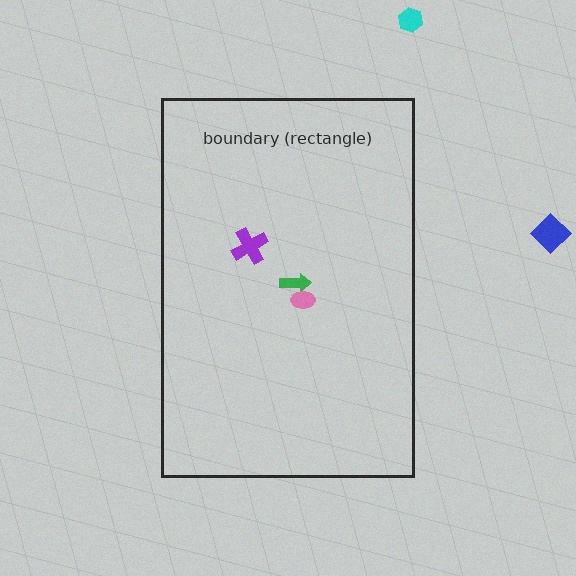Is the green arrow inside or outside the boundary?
Inside.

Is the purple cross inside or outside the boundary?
Inside.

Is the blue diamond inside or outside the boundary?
Outside.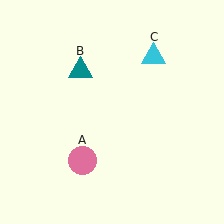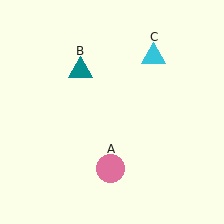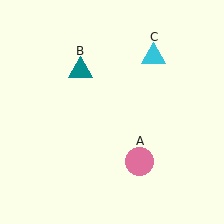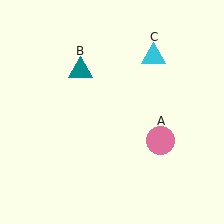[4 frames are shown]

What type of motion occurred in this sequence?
The pink circle (object A) rotated counterclockwise around the center of the scene.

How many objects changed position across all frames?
1 object changed position: pink circle (object A).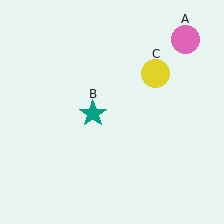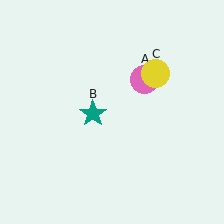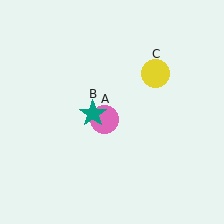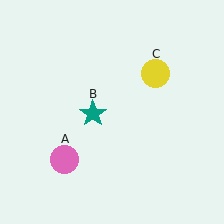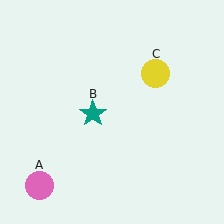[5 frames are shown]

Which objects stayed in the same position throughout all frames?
Teal star (object B) and yellow circle (object C) remained stationary.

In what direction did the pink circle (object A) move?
The pink circle (object A) moved down and to the left.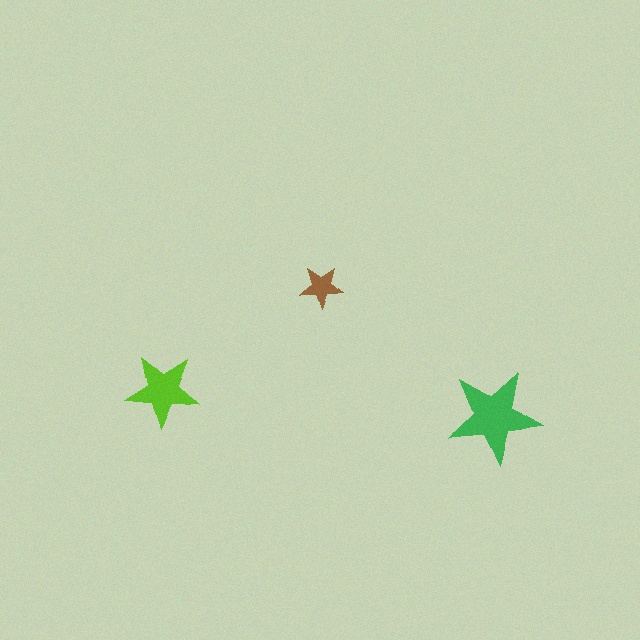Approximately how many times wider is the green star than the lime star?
About 1.5 times wider.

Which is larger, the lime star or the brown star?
The lime one.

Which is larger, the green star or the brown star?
The green one.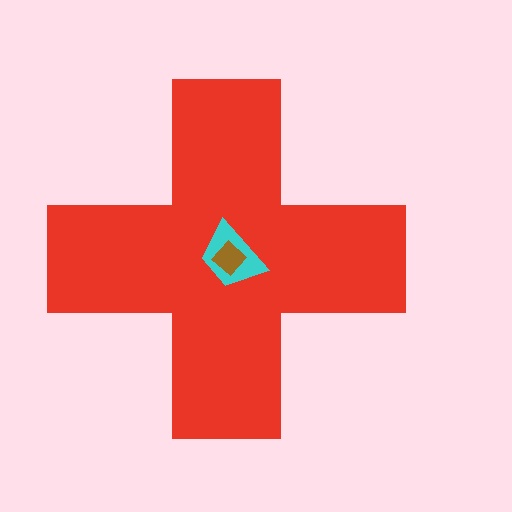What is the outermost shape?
The red cross.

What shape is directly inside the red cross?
The cyan trapezoid.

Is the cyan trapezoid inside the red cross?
Yes.